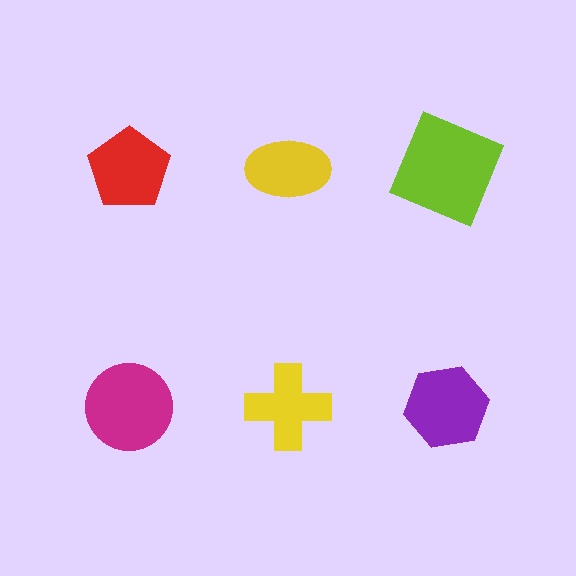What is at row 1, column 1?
A red pentagon.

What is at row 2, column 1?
A magenta circle.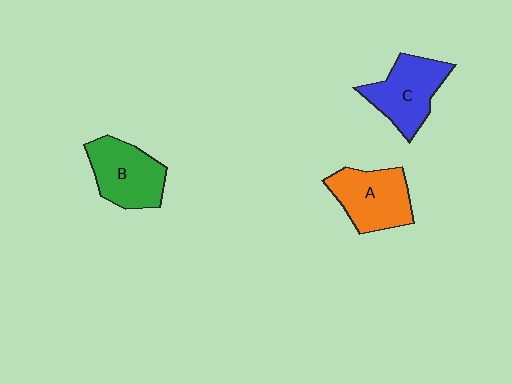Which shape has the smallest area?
Shape C (blue).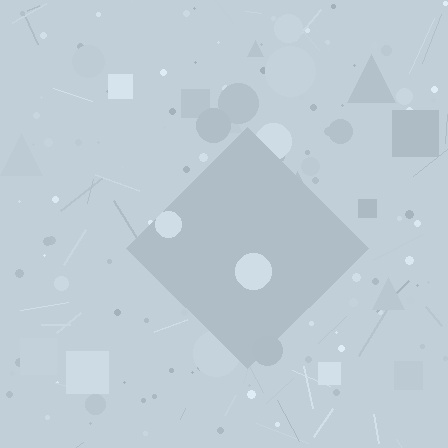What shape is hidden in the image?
A diamond is hidden in the image.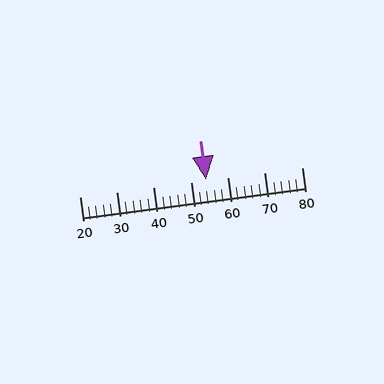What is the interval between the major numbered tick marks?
The major tick marks are spaced 10 units apart.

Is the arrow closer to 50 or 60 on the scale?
The arrow is closer to 50.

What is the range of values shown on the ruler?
The ruler shows values from 20 to 80.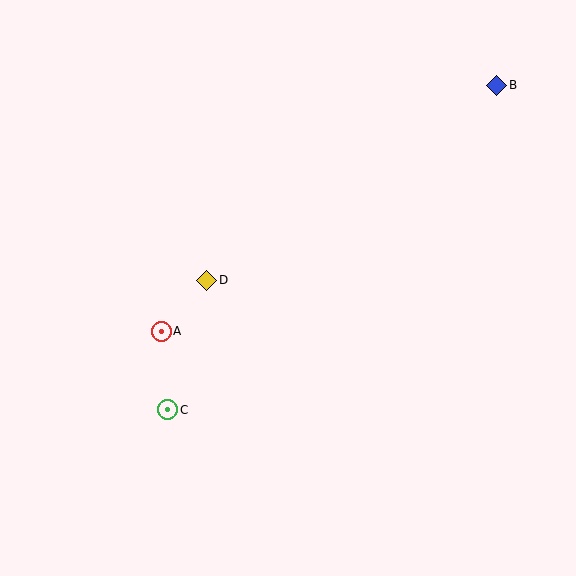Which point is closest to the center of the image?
Point D at (207, 280) is closest to the center.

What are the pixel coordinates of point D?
Point D is at (207, 280).